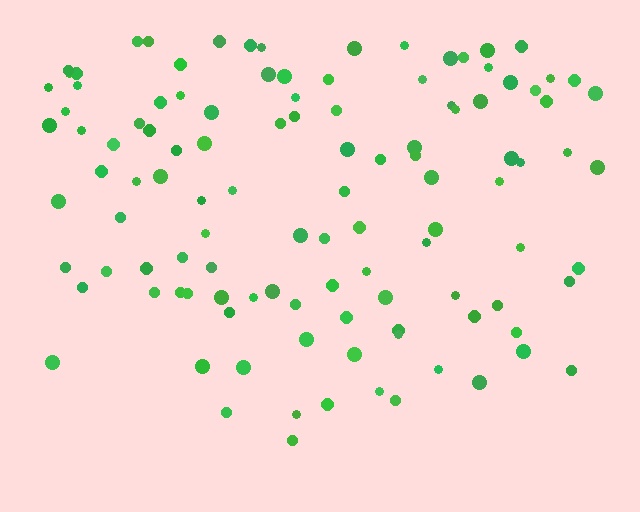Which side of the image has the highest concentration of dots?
The top.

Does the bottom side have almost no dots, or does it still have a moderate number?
Still a moderate number, just noticeably fewer than the top.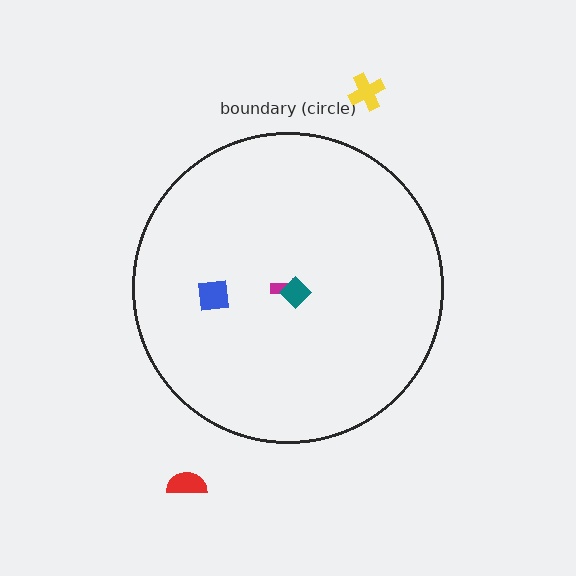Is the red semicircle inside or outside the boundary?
Outside.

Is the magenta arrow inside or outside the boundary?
Inside.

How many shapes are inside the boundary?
3 inside, 2 outside.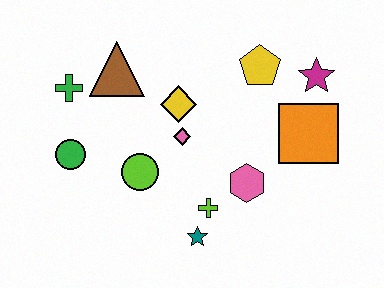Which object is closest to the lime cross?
The teal star is closest to the lime cross.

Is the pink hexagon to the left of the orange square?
Yes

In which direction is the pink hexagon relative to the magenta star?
The pink hexagon is below the magenta star.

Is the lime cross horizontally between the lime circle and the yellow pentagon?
Yes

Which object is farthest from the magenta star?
The green circle is farthest from the magenta star.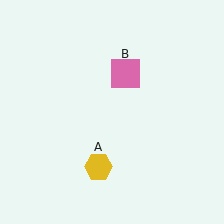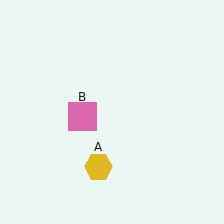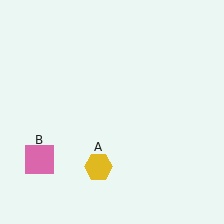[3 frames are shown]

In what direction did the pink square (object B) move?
The pink square (object B) moved down and to the left.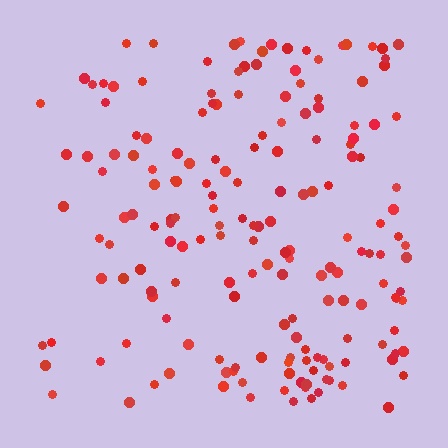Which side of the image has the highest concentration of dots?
The right.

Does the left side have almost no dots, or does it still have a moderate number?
Still a moderate number, just noticeably fewer than the right.